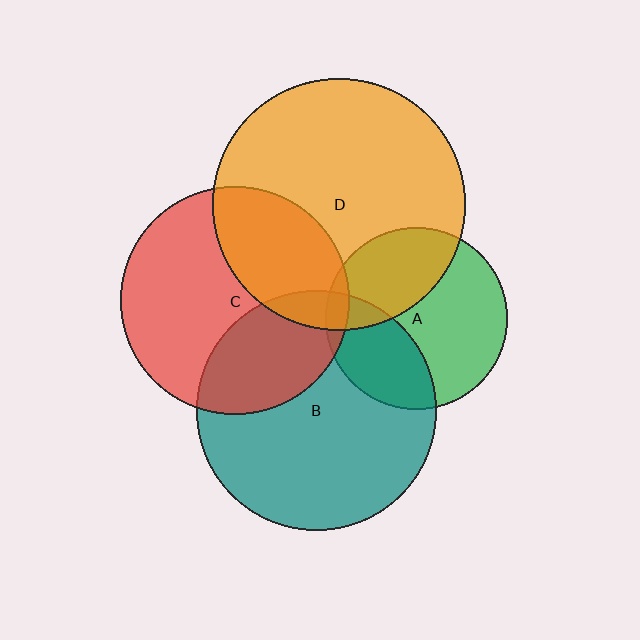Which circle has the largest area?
Circle D (orange).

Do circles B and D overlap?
Yes.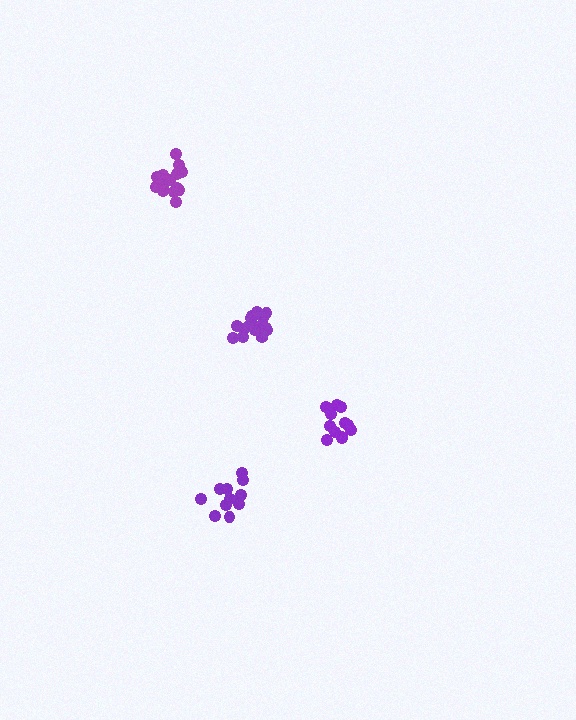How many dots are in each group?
Group 1: 17 dots, Group 2: 12 dots, Group 3: 16 dots, Group 4: 11 dots (56 total).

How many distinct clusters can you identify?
There are 4 distinct clusters.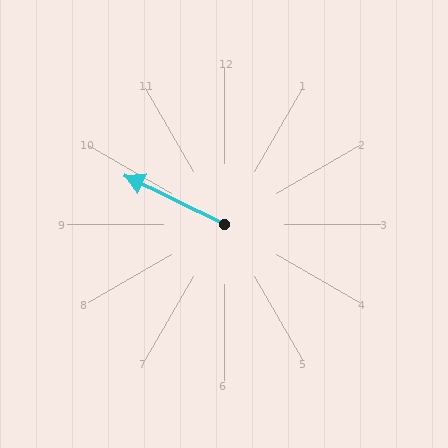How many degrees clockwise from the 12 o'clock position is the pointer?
Approximately 296 degrees.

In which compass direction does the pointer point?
Northwest.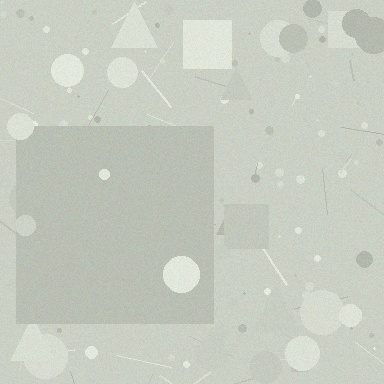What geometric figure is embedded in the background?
A square is embedded in the background.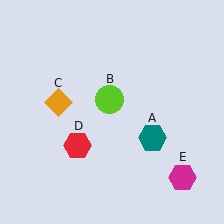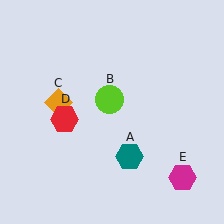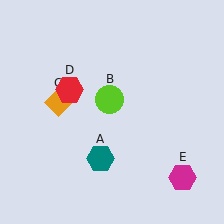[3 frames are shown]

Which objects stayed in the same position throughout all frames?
Lime circle (object B) and orange diamond (object C) and magenta hexagon (object E) remained stationary.